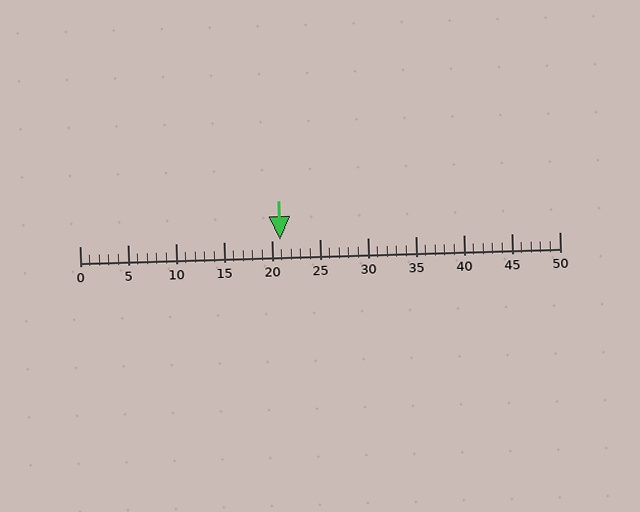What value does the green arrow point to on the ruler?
The green arrow points to approximately 21.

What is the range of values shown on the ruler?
The ruler shows values from 0 to 50.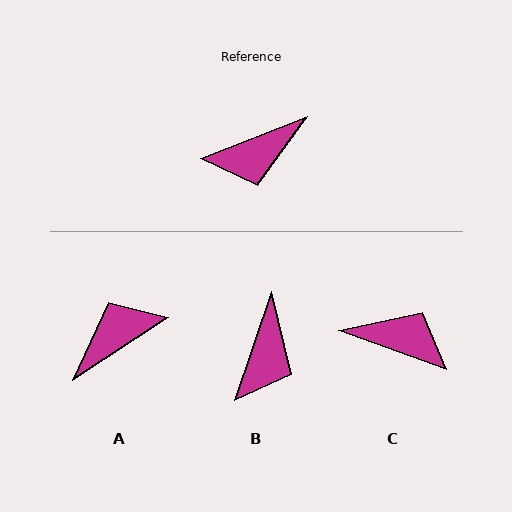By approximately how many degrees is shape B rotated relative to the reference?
Approximately 49 degrees counter-clockwise.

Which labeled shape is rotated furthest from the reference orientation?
A, about 168 degrees away.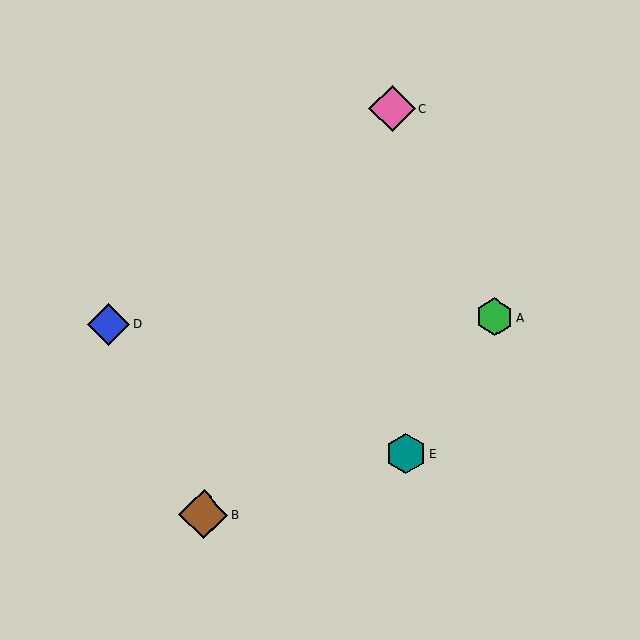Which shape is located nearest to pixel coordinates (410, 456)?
The teal hexagon (labeled E) at (406, 454) is nearest to that location.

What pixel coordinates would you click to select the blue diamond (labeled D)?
Click at (108, 325) to select the blue diamond D.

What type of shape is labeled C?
Shape C is a pink diamond.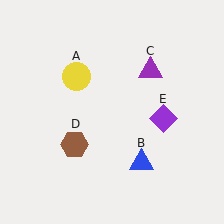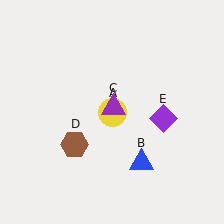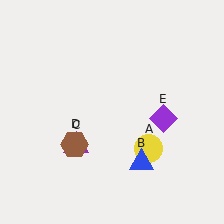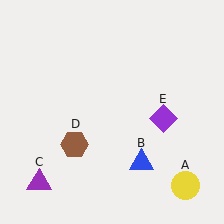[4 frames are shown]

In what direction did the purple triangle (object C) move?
The purple triangle (object C) moved down and to the left.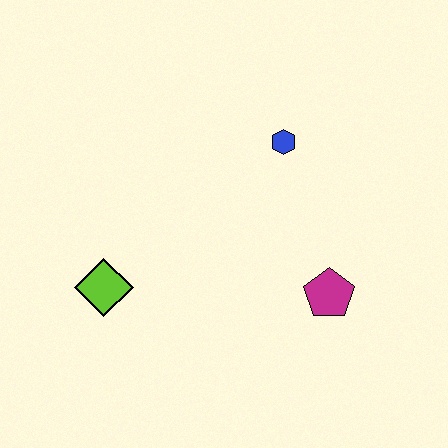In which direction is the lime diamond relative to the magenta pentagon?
The lime diamond is to the left of the magenta pentagon.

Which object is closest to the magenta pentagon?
The blue hexagon is closest to the magenta pentagon.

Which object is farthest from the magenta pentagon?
The lime diamond is farthest from the magenta pentagon.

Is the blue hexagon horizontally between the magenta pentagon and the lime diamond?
Yes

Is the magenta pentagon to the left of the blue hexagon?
No